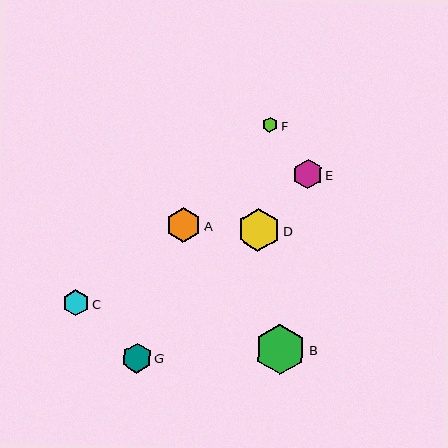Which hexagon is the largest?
Hexagon B is the largest with a size of approximately 50 pixels.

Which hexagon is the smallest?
Hexagon F is the smallest with a size of approximately 15 pixels.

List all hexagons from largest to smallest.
From largest to smallest: B, D, A, G, E, C, F.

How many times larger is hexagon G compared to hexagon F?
Hexagon G is approximately 1.9 times the size of hexagon F.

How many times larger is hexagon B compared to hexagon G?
Hexagon B is approximately 1.7 times the size of hexagon G.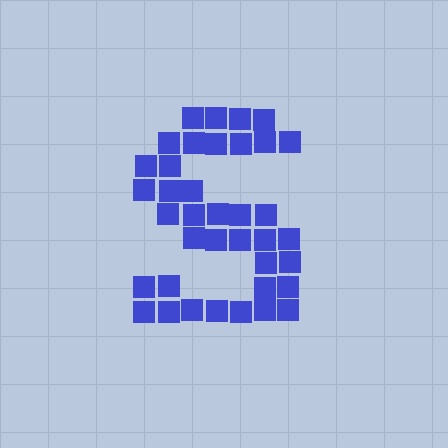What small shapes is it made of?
It is made of small squares.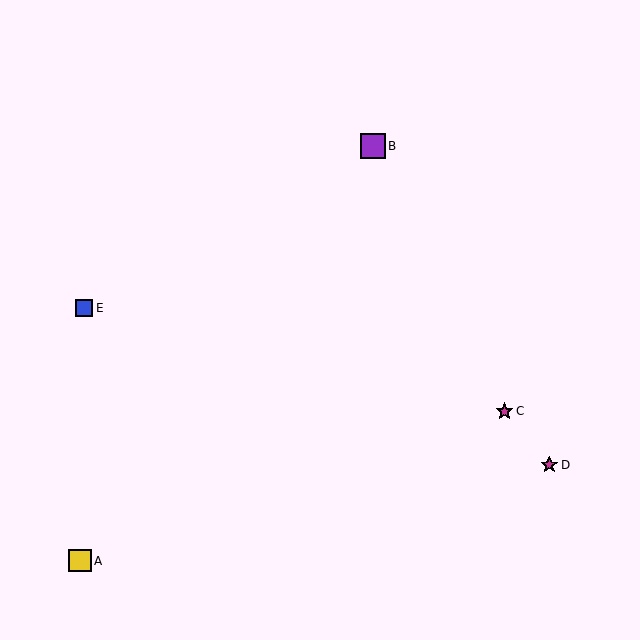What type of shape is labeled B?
Shape B is a purple square.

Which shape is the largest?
The purple square (labeled B) is the largest.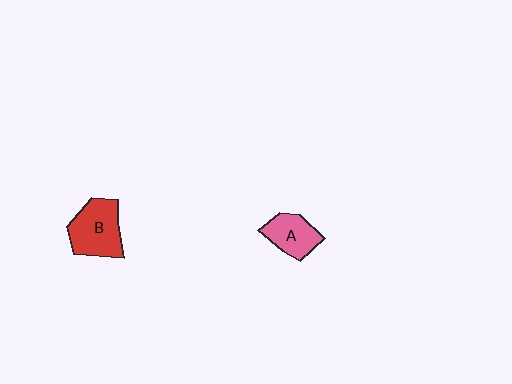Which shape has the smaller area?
Shape A (pink).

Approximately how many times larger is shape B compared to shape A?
Approximately 1.4 times.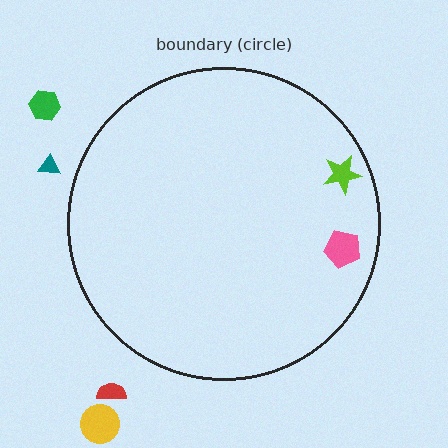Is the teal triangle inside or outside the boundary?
Outside.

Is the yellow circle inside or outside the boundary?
Outside.